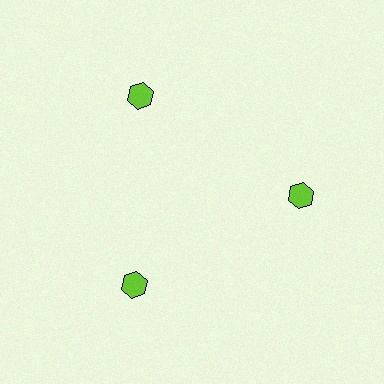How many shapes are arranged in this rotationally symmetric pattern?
There are 3 shapes, arranged in 3 groups of 1.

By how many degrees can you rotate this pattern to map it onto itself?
The pattern maps onto itself every 120 degrees of rotation.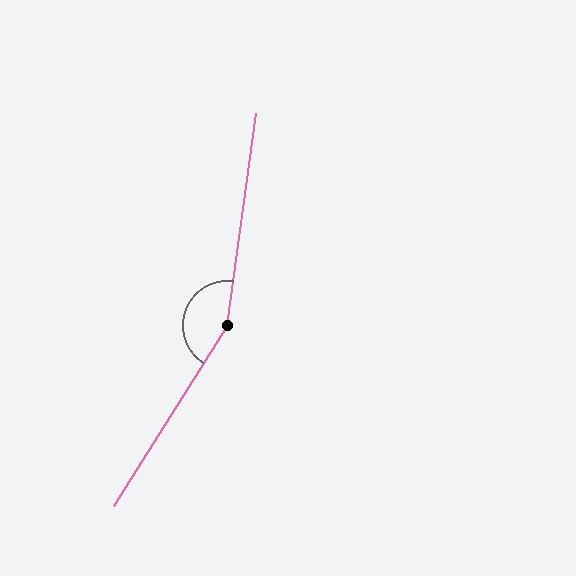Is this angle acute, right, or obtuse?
It is obtuse.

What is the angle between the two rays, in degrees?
Approximately 155 degrees.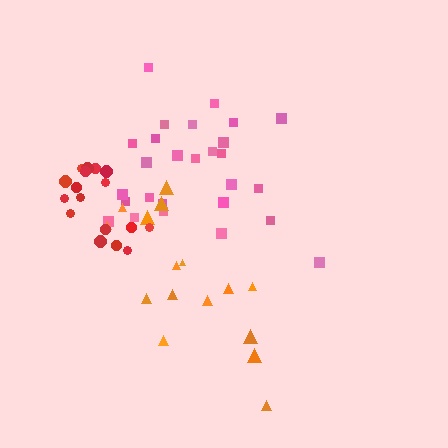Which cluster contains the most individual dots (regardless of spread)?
Pink (27).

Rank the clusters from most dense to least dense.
red, pink, orange.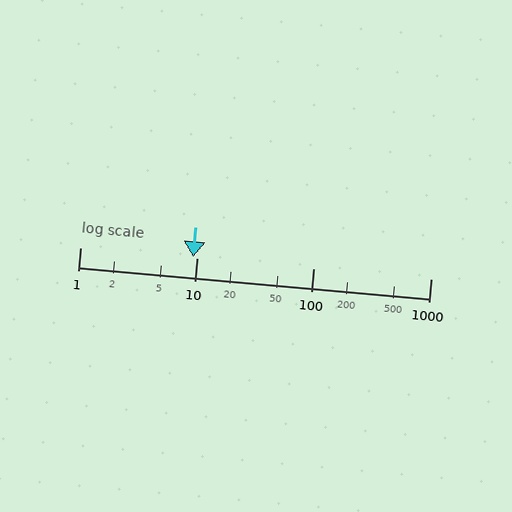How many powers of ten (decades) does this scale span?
The scale spans 3 decades, from 1 to 1000.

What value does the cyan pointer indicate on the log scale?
The pointer indicates approximately 9.2.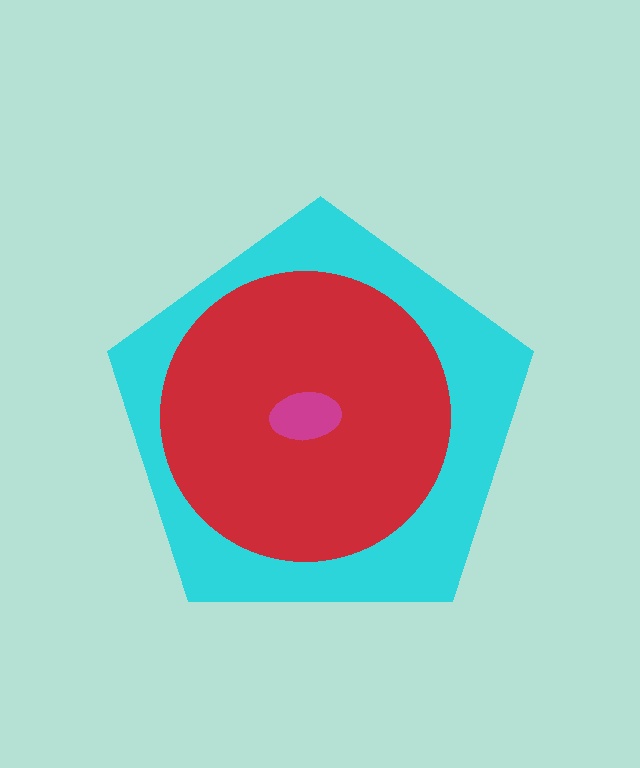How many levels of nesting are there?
3.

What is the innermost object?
The magenta ellipse.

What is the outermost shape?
The cyan pentagon.